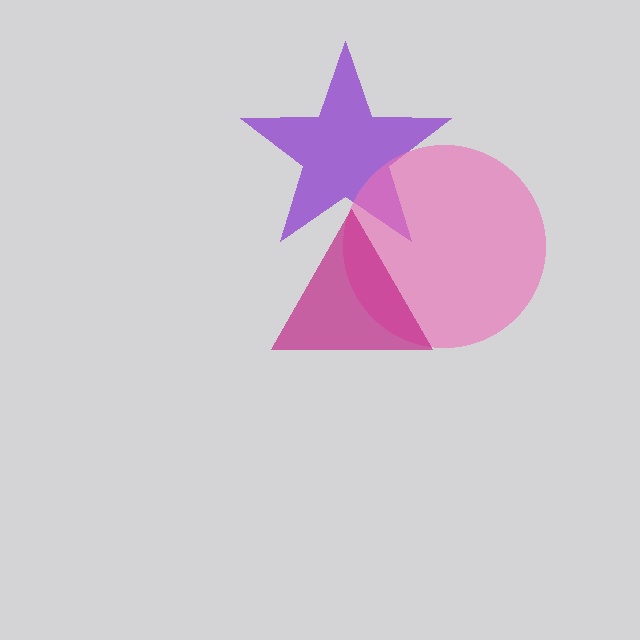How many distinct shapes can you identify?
There are 3 distinct shapes: a purple star, a pink circle, a magenta triangle.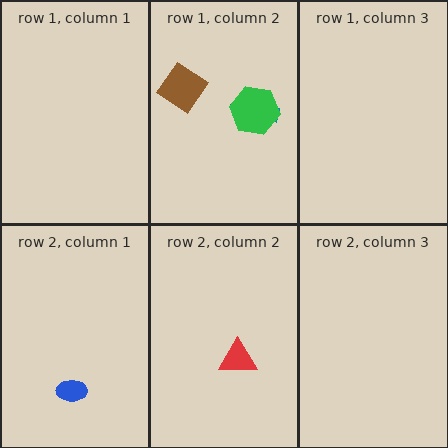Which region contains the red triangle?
The row 2, column 2 region.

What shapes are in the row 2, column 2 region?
The red triangle.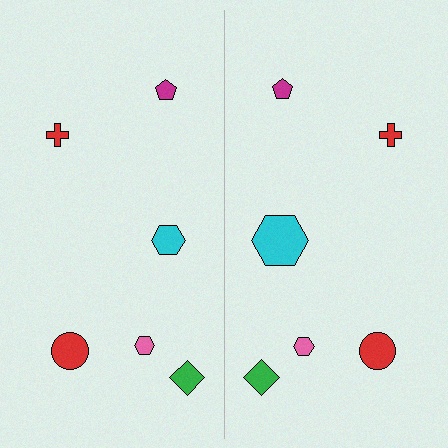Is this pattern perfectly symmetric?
No, the pattern is not perfectly symmetric. The cyan hexagon on the right side has a different size than its mirror counterpart.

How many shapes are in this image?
There are 12 shapes in this image.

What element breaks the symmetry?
The cyan hexagon on the right side has a different size than its mirror counterpart.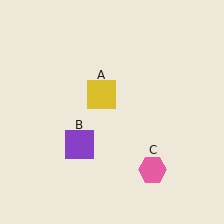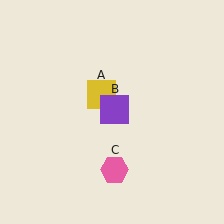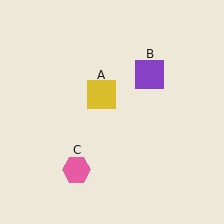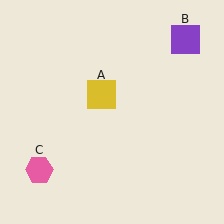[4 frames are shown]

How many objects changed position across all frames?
2 objects changed position: purple square (object B), pink hexagon (object C).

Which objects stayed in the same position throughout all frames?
Yellow square (object A) remained stationary.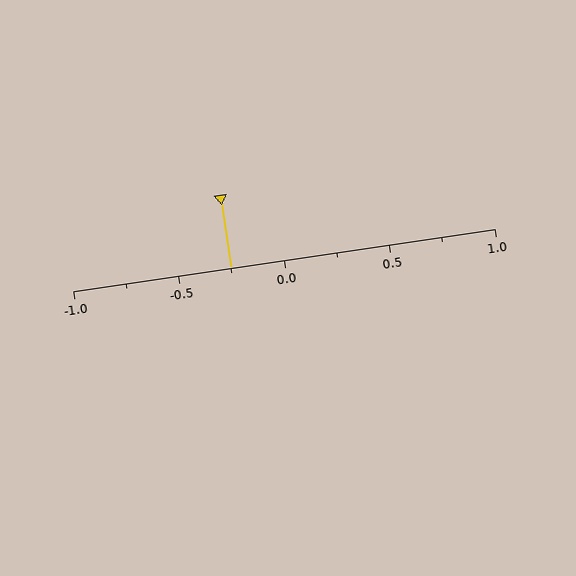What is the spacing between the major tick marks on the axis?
The major ticks are spaced 0.5 apart.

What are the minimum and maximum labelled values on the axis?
The axis runs from -1.0 to 1.0.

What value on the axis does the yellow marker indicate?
The marker indicates approximately -0.25.